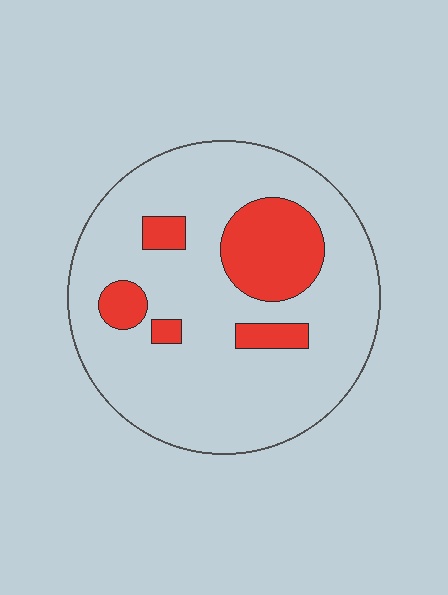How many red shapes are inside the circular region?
5.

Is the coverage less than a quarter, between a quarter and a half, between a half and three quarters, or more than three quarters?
Less than a quarter.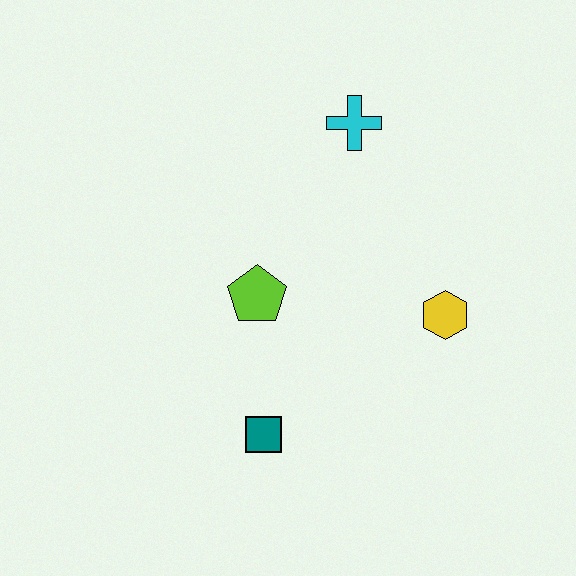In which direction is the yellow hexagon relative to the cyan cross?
The yellow hexagon is below the cyan cross.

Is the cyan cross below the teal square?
No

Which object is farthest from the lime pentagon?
The cyan cross is farthest from the lime pentagon.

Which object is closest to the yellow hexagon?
The lime pentagon is closest to the yellow hexagon.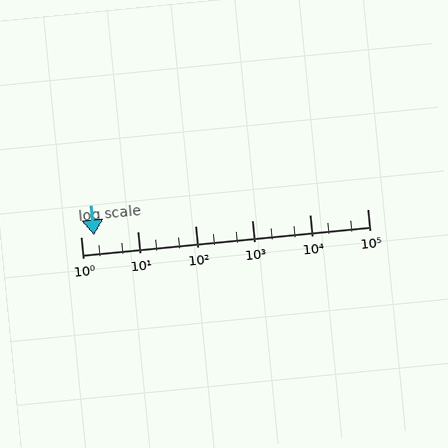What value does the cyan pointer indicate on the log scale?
The pointer indicates approximately 1.7.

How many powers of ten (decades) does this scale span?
The scale spans 5 decades, from 1 to 100000.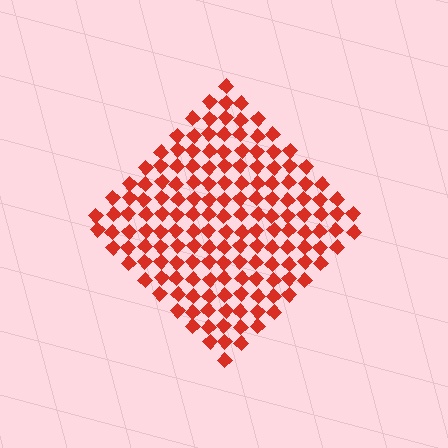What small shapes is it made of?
It is made of small diamonds.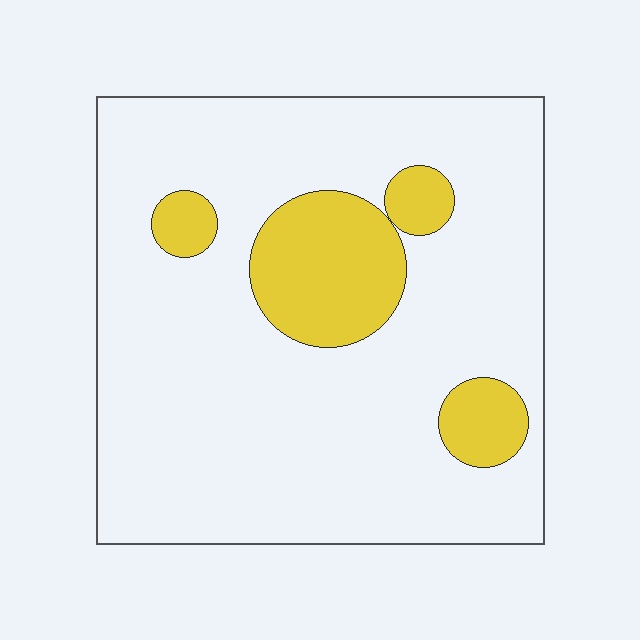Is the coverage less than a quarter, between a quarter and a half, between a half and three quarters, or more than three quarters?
Less than a quarter.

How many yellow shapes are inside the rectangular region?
4.